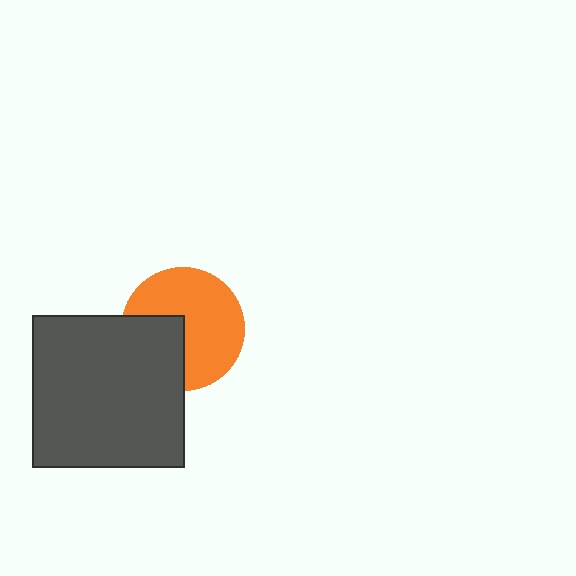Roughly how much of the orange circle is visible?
Most of it is visible (roughly 67%).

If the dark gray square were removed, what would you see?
You would see the complete orange circle.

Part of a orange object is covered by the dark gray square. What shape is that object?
It is a circle.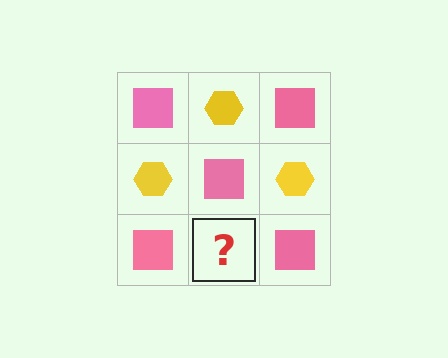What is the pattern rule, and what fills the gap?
The rule is that it alternates pink square and yellow hexagon in a checkerboard pattern. The gap should be filled with a yellow hexagon.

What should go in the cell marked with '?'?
The missing cell should contain a yellow hexagon.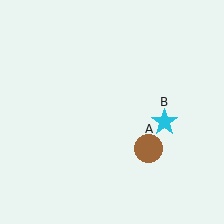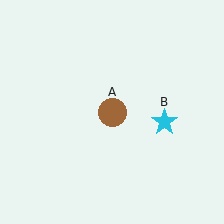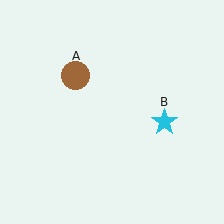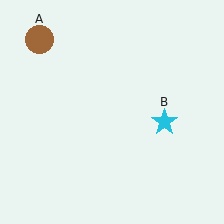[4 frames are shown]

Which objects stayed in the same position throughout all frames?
Cyan star (object B) remained stationary.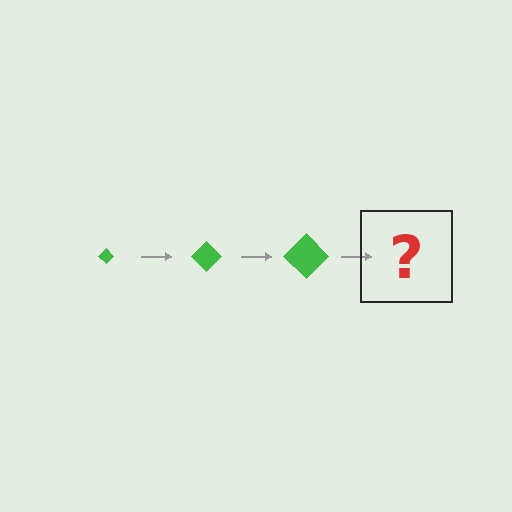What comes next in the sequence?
The next element should be a green diamond, larger than the previous one.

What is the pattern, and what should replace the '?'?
The pattern is that the diamond gets progressively larger each step. The '?' should be a green diamond, larger than the previous one.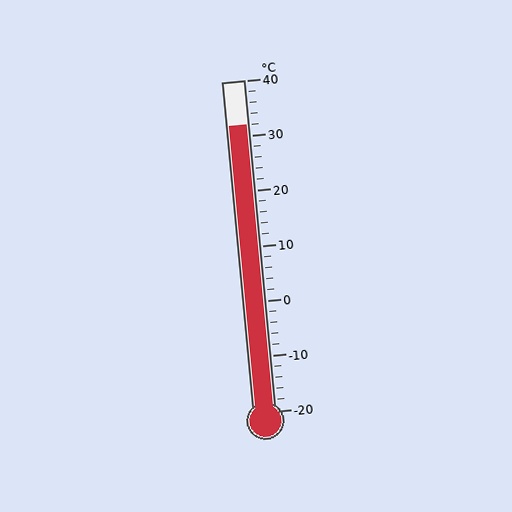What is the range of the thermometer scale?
The thermometer scale ranges from -20°C to 40°C.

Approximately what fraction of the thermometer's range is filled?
The thermometer is filled to approximately 85% of its range.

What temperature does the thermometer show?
The thermometer shows approximately 32°C.